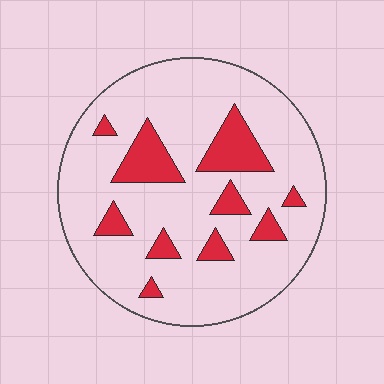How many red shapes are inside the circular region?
10.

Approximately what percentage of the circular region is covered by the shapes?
Approximately 15%.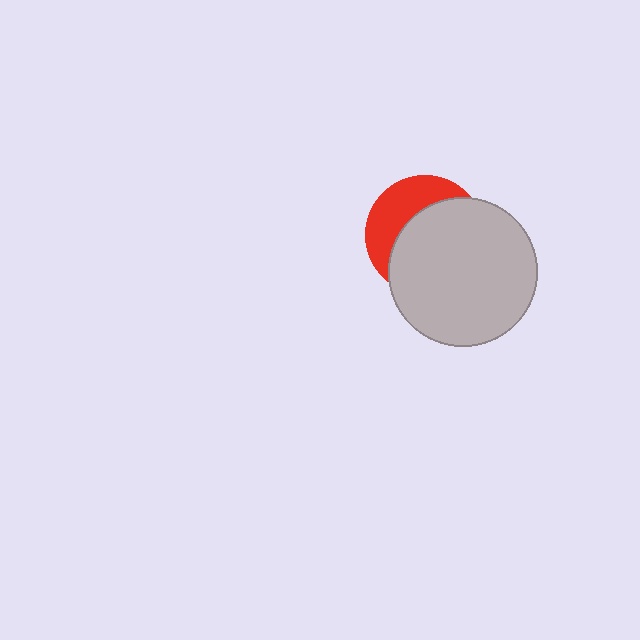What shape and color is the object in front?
The object in front is a light gray circle.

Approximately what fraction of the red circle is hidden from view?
Roughly 64% of the red circle is hidden behind the light gray circle.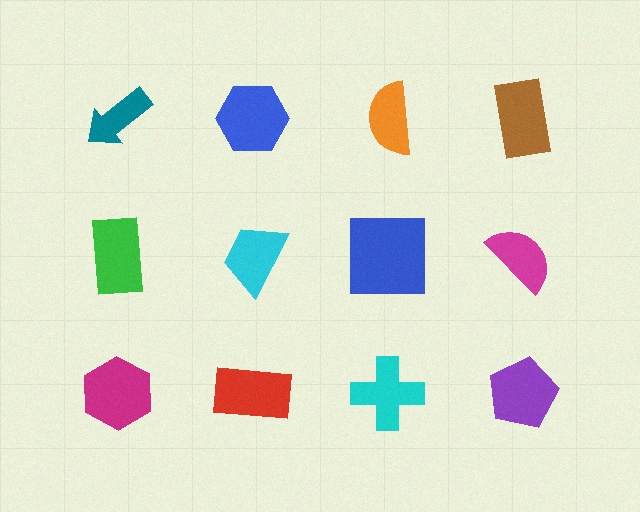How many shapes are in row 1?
4 shapes.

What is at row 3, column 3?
A cyan cross.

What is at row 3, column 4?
A purple pentagon.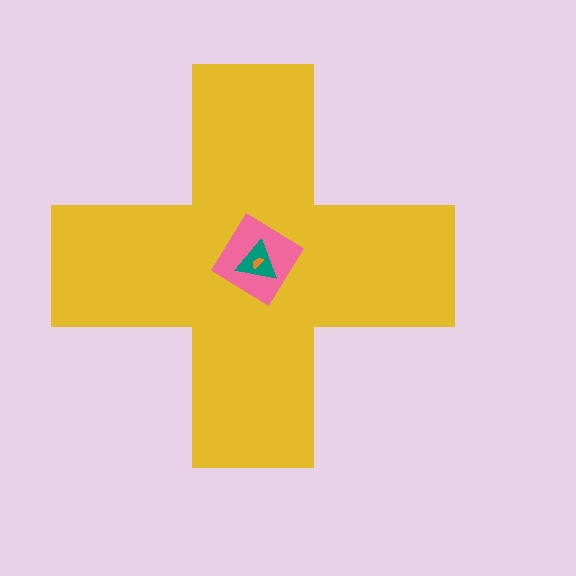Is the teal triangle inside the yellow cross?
Yes.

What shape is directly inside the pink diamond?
The teal triangle.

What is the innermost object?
The orange semicircle.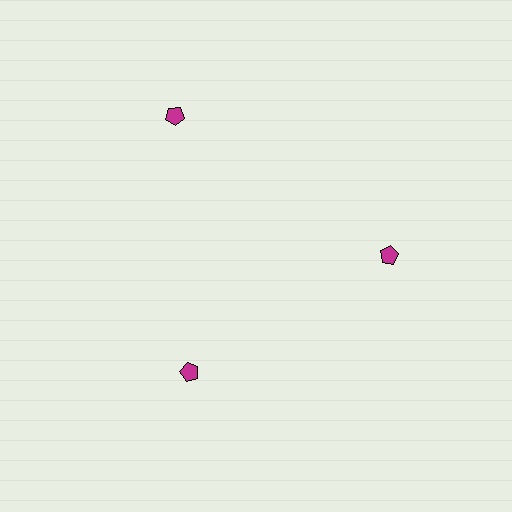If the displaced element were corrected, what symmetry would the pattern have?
It would have 3-fold rotational symmetry — the pattern would map onto itself every 120 degrees.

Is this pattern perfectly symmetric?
No. The 3 magenta pentagons are arranged in a ring, but one element near the 11 o'clock position is pushed outward from the center, breaking the 3-fold rotational symmetry.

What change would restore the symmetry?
The symmetry would be restored by moving it inward, back onto the ring so that all 3 pentagons sit at equal angles and equal distance from the center.